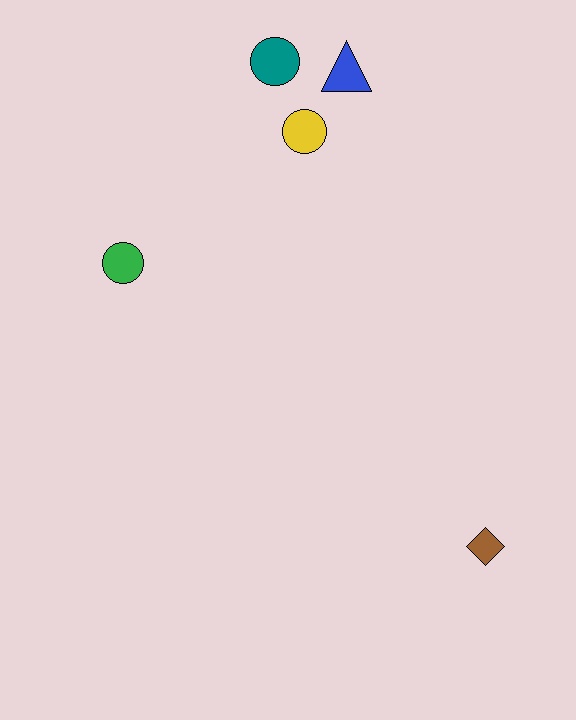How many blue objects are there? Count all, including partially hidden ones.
There is 1 blue object.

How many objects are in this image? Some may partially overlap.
There are 5 objects.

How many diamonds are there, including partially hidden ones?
There is 1 diamond.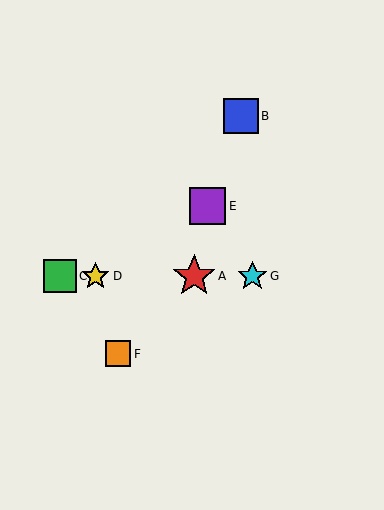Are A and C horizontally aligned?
Yes, both are at y≈276.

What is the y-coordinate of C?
Object C is at y≈276.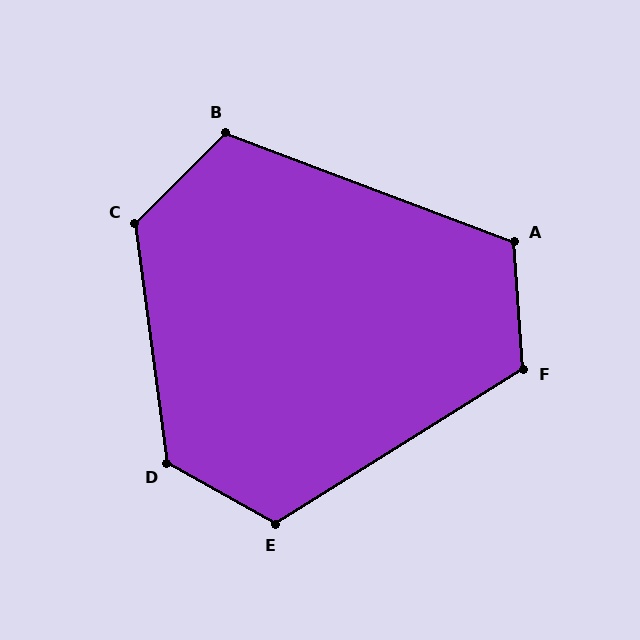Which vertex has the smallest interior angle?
B, at approximately 115 degrees.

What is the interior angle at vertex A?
Approximately 115 degrees (obtuse).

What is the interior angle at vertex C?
Approximately 127 degrees (obtuse).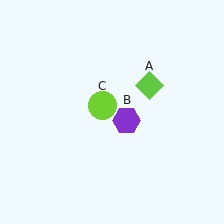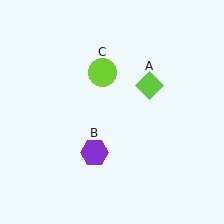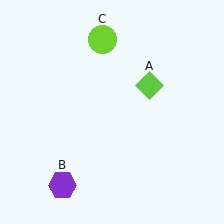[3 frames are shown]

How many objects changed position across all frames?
2 objects changed position: purple hexagon (object B), lime circle (object C).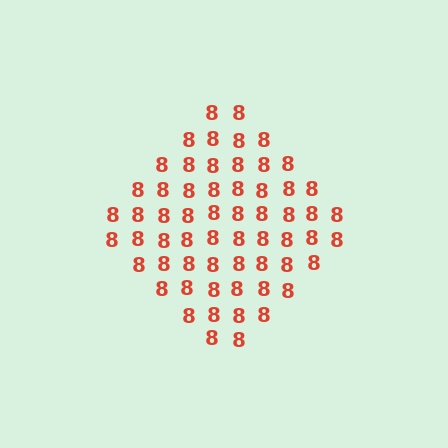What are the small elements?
The small elements are digit 8's.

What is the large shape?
The large shape is a diamond.